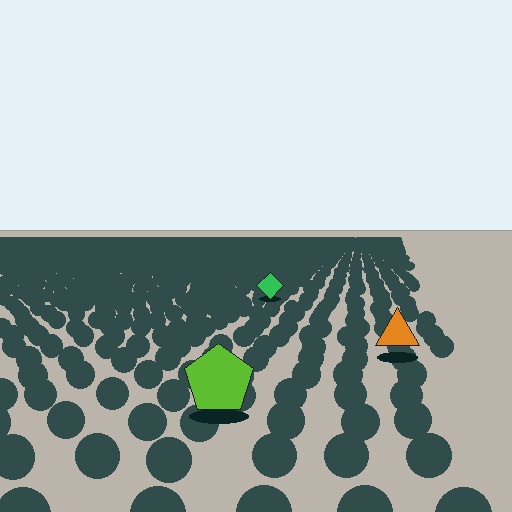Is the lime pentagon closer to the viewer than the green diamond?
Yes. The lime pentagon is closer — you can tell from the texture gradient: the ground texture is coarser near it.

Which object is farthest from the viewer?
The green diamond is farthest from the viewer. It appears smaller and the ground texture around it is denser.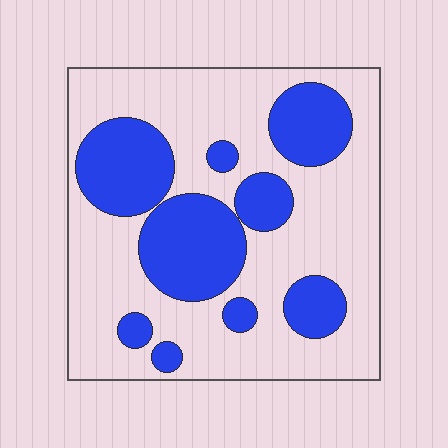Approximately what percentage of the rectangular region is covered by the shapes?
Approximately 35%.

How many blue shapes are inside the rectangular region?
9.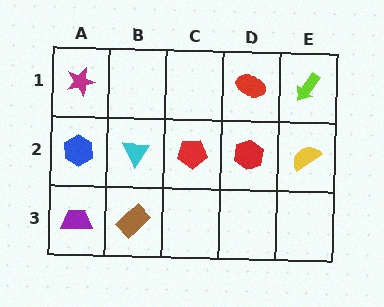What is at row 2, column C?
A red pentagon.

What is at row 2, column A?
A blue hexagon.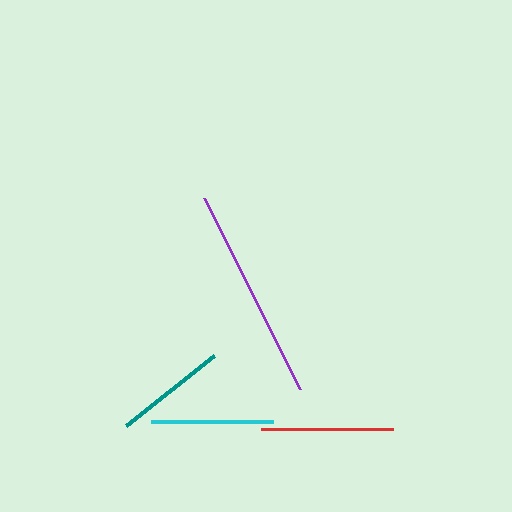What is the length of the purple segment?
The purple segment is approximately 214 pixels long.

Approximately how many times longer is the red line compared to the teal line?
The red line is approximately 1.2 times the length of the teal line.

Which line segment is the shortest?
The teal line is the shortest at approximately 112 pixels.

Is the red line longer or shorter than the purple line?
The purple line is longer than the red line.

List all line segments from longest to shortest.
From longest to shortest: purple, red, cyan, teal.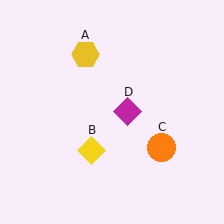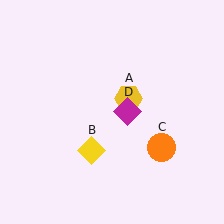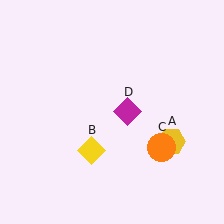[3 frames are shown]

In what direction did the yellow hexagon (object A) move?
The yellow hexagon (object A) moved down and to the right.